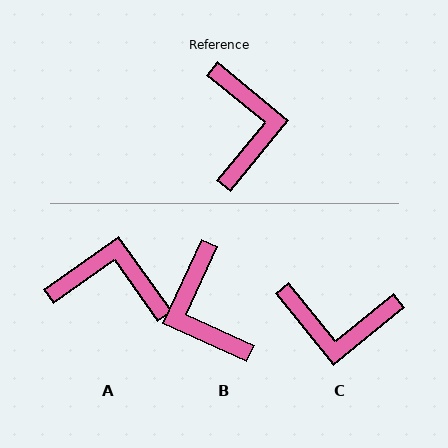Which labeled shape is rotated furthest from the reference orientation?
B, about 165 degrees away.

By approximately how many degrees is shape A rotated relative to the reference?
Approximately 75 degrees counter-clockwise.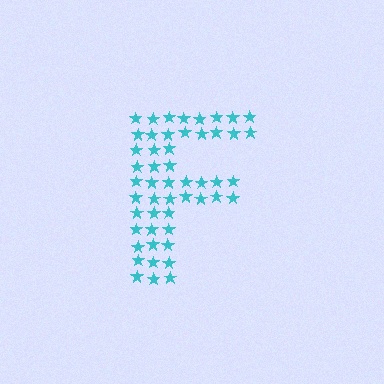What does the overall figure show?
The overall figure shows the letter F.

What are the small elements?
The small elements are stars.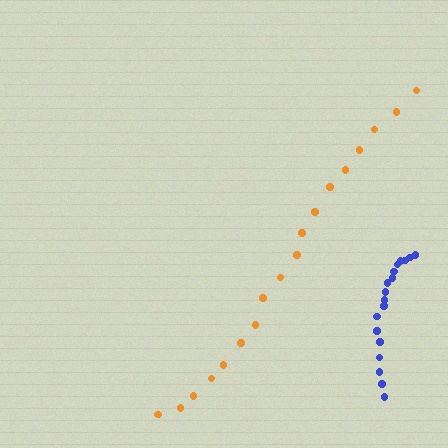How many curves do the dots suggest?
There are 2 distinct paths.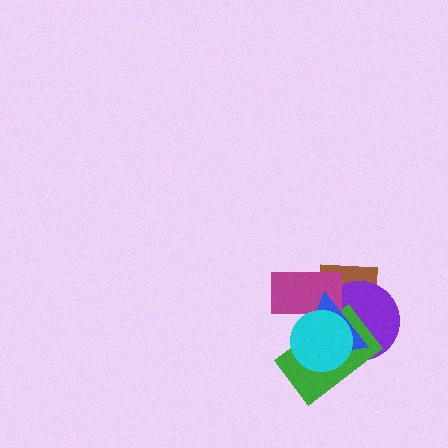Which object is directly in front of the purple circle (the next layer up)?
The green rectangle is directly in front of the purple circle.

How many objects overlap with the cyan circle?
5 objects overlap with the cyan circle.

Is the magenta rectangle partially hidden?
Yes, it is partially covered by another shape.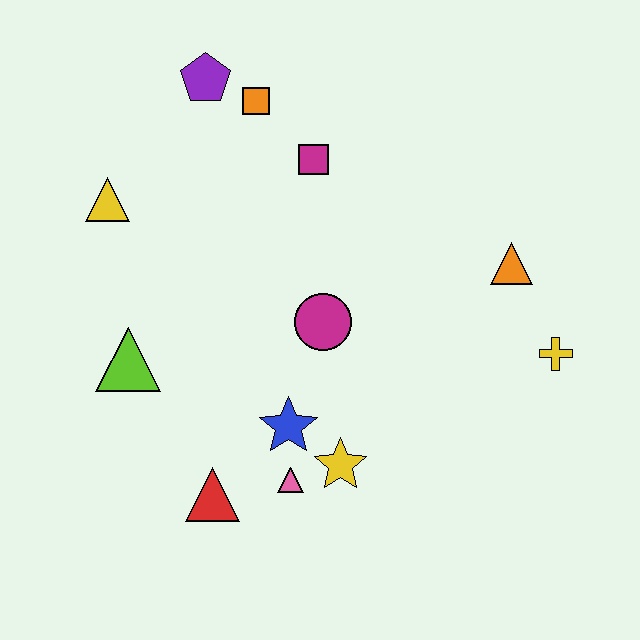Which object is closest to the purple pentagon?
The orange square is closest to the purple pentagon.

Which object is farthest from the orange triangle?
The yellow triangle is farthest from the orange triangle.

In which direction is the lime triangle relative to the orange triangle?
The lime triangle is to the left of the orange triangle.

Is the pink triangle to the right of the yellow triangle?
Yes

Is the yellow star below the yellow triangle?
Yes